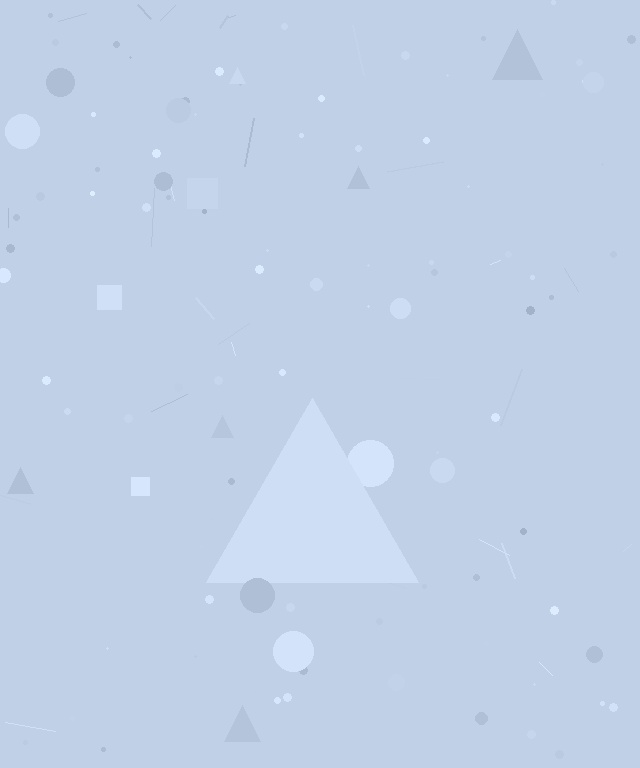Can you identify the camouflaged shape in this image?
The camouflaged shape is a triangle.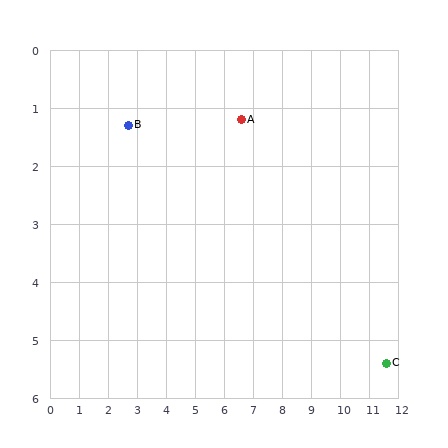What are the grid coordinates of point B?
Point B is at approximately (2.7, 1.3).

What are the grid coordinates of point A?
Point A is at approximately (6.6, 1.2).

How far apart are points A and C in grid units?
Points A and C are about 6.5 grid units apart.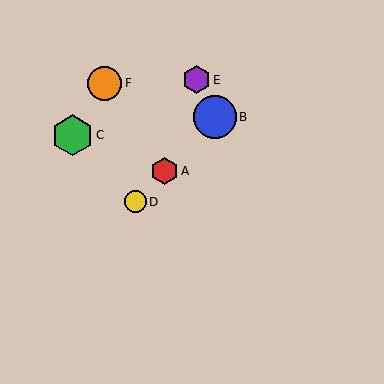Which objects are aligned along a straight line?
Objects A, B, D are aligned along a straight line.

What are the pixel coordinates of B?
Object B is at (215, 117).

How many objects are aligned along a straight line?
3 objects (A, B, D) are aligned along a straight line.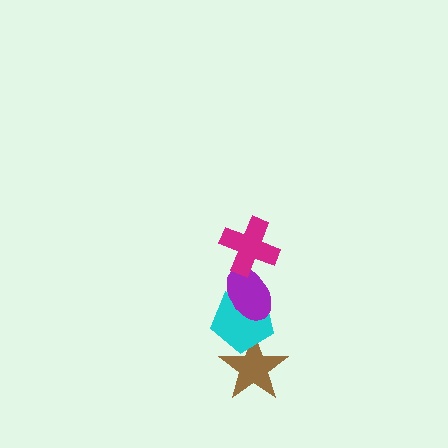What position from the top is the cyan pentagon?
The cyan pentagon is 3rd from the top.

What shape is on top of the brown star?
The cyan pentagon is on top of the brown star.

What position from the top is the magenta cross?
The magenta cross is 1st from the top.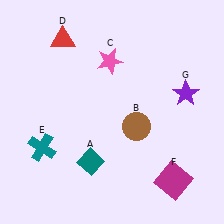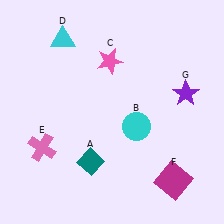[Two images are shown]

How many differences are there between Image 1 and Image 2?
There are 3 differences between the two images.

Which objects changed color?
B changed from brown to cyan. D changed from red to cyan. E changed from teal to pink.